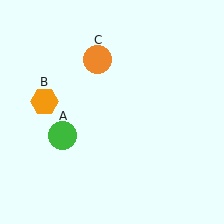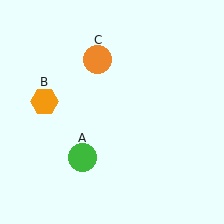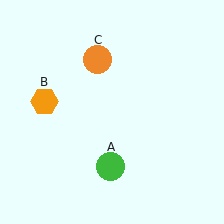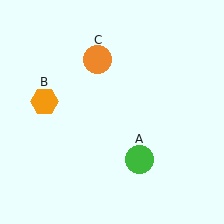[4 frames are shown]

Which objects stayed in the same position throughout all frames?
Orange hexagon (object B) and orange circle (object C) remained stationary.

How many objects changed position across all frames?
1 object changed position: green circle (object A).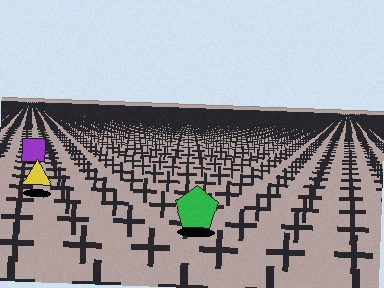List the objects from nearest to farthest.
From nearest to farthest: the green pentagon, the yellow triangle, the purple square.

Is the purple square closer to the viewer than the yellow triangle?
No. The yellow triangle is closer — you can tell from the texture gradient: the ground texture is coarser near it.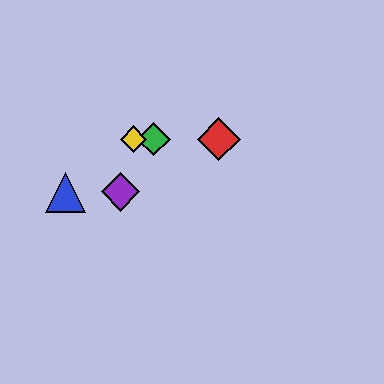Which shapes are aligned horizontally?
The red diamond, the green diamond, the yellow diamond are aligned horizontally.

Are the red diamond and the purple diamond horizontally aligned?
No, the red diamond is at y≈139 and the purple diamond is at y≈192.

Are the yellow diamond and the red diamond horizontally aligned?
Yes, both are at y≈139.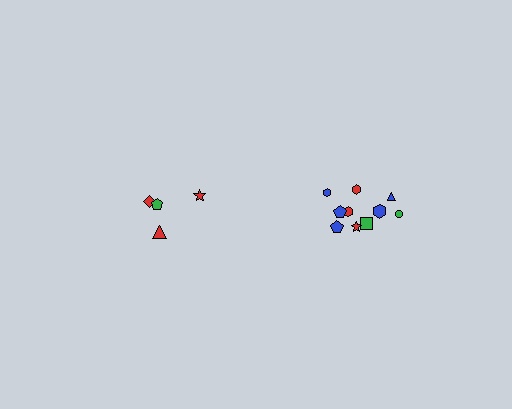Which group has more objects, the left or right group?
The right group.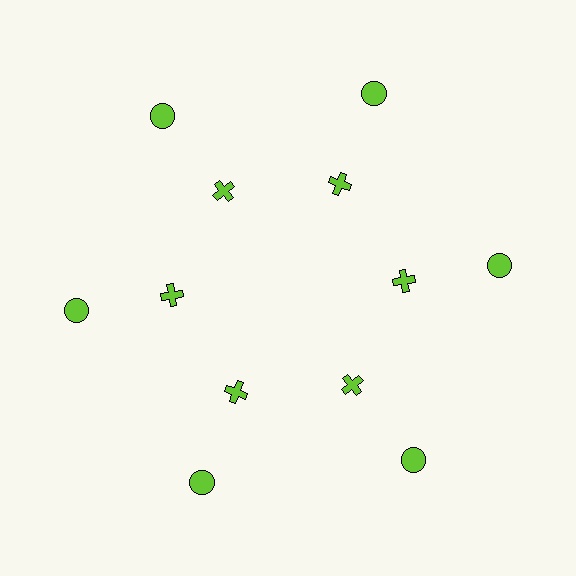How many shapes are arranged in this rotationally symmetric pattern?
There are 12 shapes, arranged in 6 groups of 2.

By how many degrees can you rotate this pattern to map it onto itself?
The pattern maps onto itself every 60 degrees of rotation.